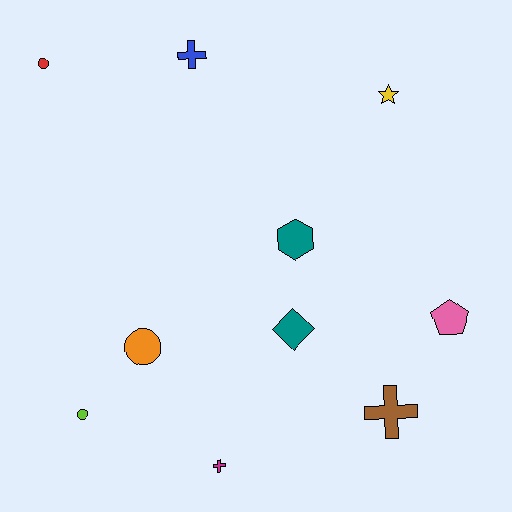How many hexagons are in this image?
There is 1 hexagon.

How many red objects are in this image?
There is 1 red object.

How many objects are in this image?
There are 10 objects.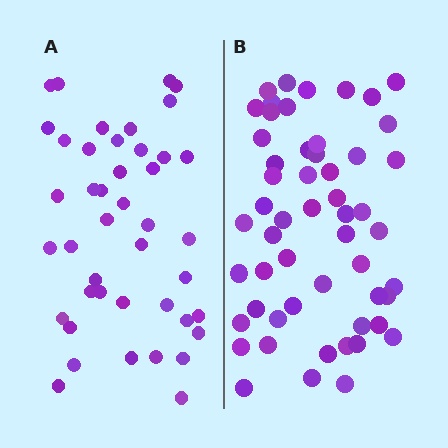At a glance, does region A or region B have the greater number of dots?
Region B (the right region) has more dots.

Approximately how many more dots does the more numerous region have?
Region B has roughly 12 or so more dots than region A.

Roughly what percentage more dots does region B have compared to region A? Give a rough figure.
About 25% more.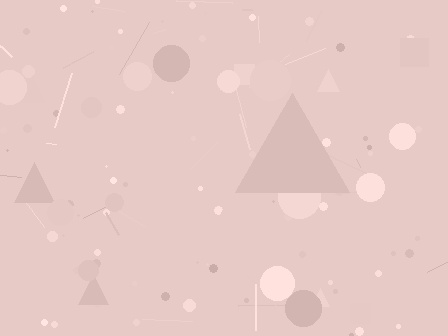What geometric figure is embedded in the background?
A triangle is embedded in the background.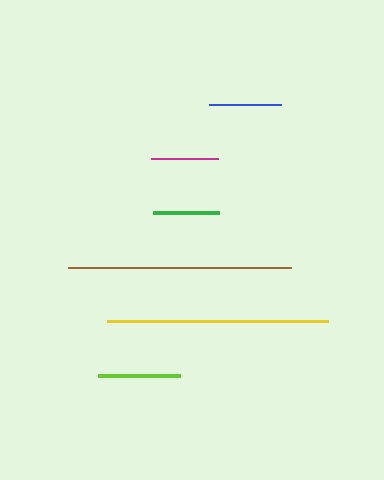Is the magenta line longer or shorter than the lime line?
The lime line is longer than the magenta line.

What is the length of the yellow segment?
The yellow segment is approximately 221 pixels long.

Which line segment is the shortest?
The green line is the shortest at approximately 66 pixels.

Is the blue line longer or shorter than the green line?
The blue line is longer than the green line.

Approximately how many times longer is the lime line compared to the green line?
The lime line is approximately 1.3 times the length of the green line.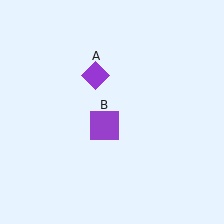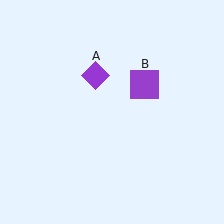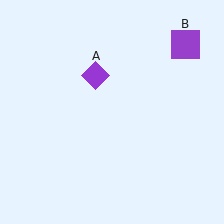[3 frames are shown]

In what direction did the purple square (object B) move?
The purple square (object B) moved up and to the right.